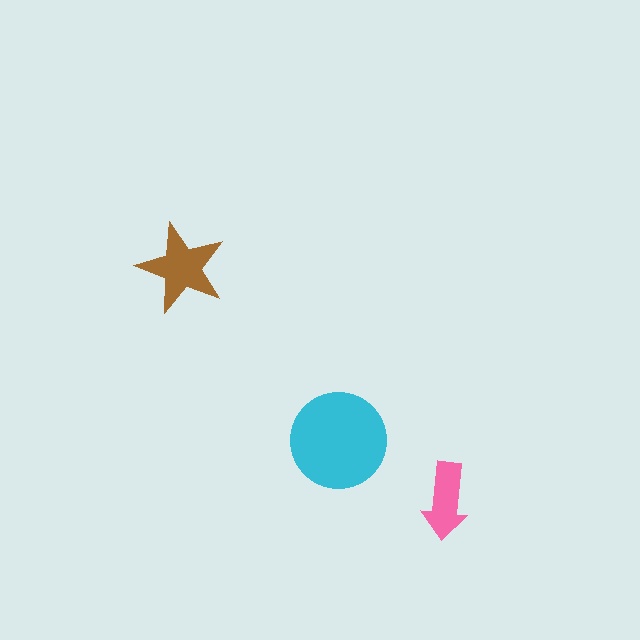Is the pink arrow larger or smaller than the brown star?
Smaller.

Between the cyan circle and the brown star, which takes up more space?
The cyan circle.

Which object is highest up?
The brown star is topmost.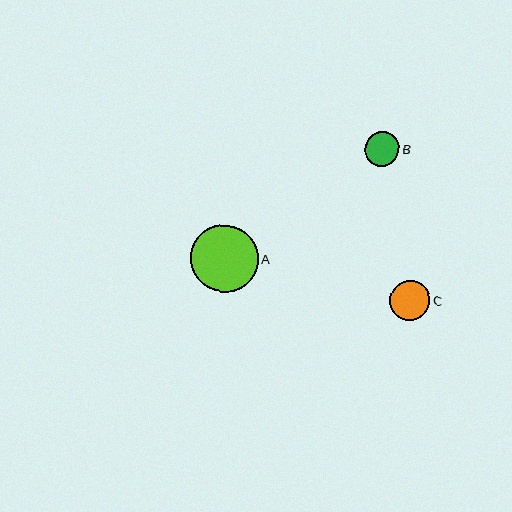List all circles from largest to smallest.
From largest to smallest: A, C, B.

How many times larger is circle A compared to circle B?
Circle A is approximately 2.0 times the size of circle B.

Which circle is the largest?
Circle A is the largest with a size of approximately 67 pixels.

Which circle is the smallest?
Circle B is the smallest with a size of approximately 34 pixels.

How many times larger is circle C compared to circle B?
Circle C is approximately 1.2 times the size of circle B.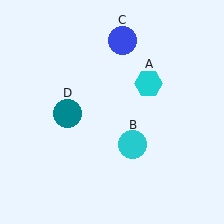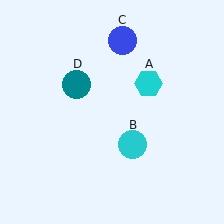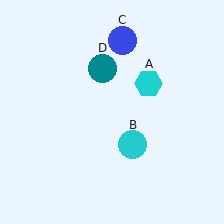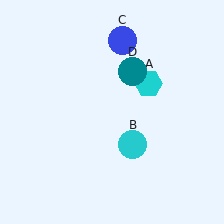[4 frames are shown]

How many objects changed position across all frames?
1 object changed position: teal circle (object D).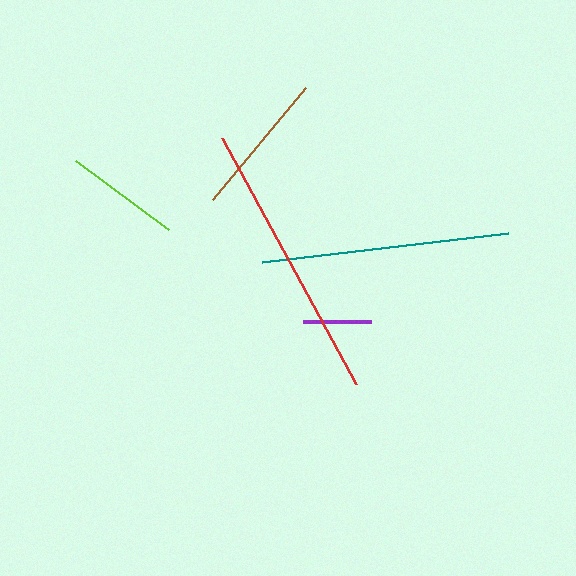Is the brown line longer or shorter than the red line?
The red line is longer than the brown line.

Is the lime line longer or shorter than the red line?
The red line is longer than the lime line.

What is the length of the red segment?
The red segment is approximately 280 pixels long.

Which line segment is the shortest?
The purple line is the shortest at approximately 69 pixels.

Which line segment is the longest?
The red line is the longest at approximately 280 pixels.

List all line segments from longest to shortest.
From longest to shortest: red, teal, brown, lime, purple.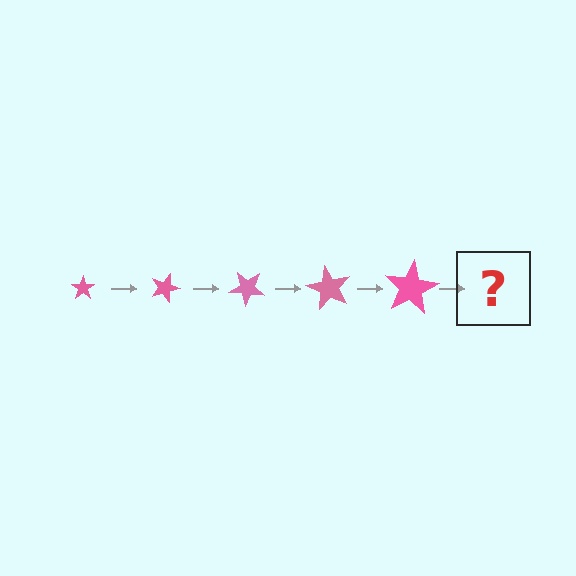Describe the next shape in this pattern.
It should be a star, larger than the previous one and rotated 100 degrees from the start.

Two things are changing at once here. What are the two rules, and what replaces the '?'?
The two rules are that the star grows larger each step and it rotates 20 degrees each step. The '?' should be a star, larger than the previous one and rotated 100 degrees from the start.